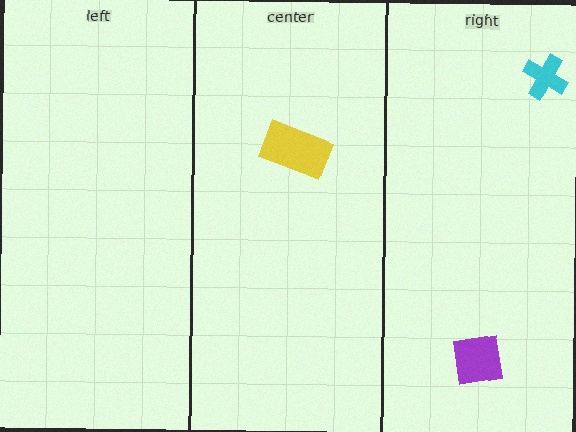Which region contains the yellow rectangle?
The center region.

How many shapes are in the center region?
1.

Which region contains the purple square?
The right region.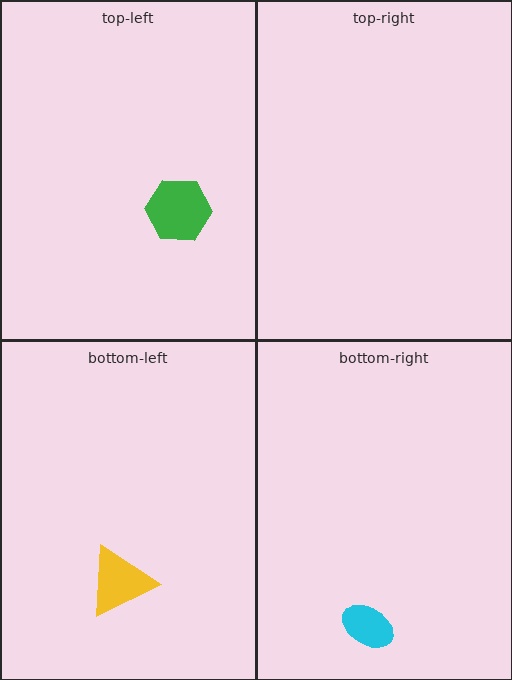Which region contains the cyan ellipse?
The bottom-right region.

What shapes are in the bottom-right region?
The cyan ellipse.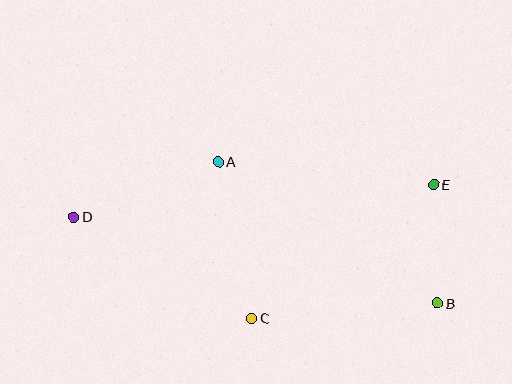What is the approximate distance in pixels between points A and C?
The distance between A and C is approximately 160 pixels.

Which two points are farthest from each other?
Points B and D are farthest from each other.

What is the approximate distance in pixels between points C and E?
The distance between C and E is approximately 225 pixels.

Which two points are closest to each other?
Points B and E are closest to each other.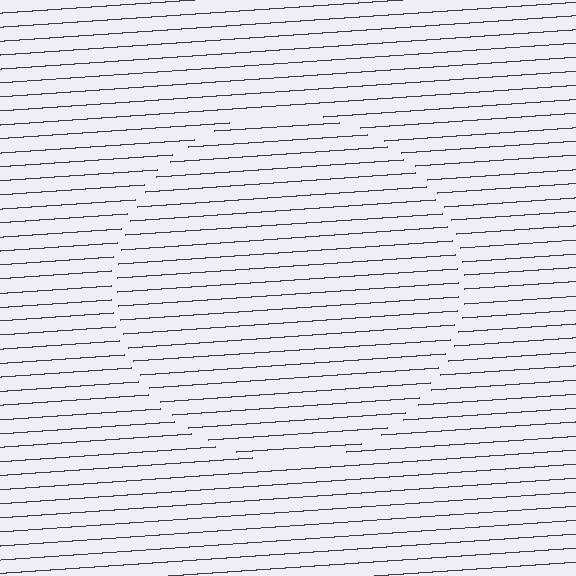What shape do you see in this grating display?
An illusory circle. The interior of the shape contains the same grating, shifted by half a period — the contour is defined by the phase discontinuity where line-ends from the inner and outer gratings abut.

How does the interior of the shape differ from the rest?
The interior of the shape contains the same grating, shifted by half a period — the contour is defined by the phase discontinuity where line-ends from the inner and outer gratings abut.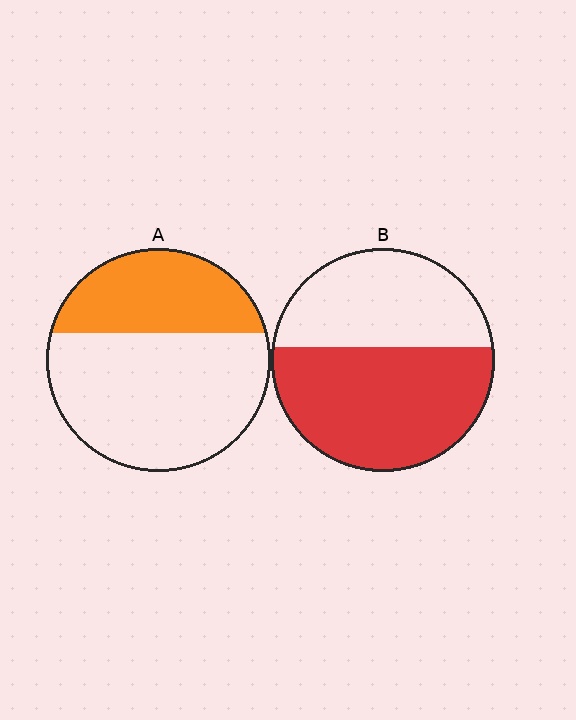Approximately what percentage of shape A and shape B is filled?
A is approximately 35% and B is approximately 55%.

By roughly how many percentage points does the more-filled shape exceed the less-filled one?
By roughly 25 percentage points (B over A).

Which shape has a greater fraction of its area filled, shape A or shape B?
Shape B.